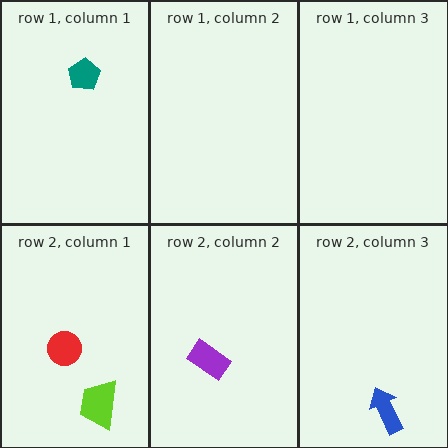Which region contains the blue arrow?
The row 2, column 3 region.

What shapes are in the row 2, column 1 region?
The red circle, the lime trapezoid.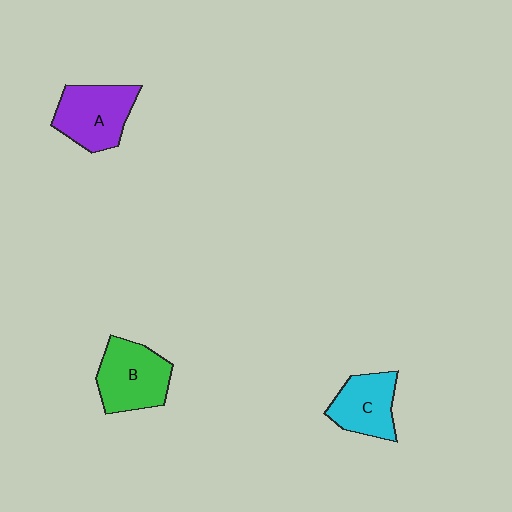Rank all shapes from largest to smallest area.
From largest to smallest: B (green), A (purple), C (cyan).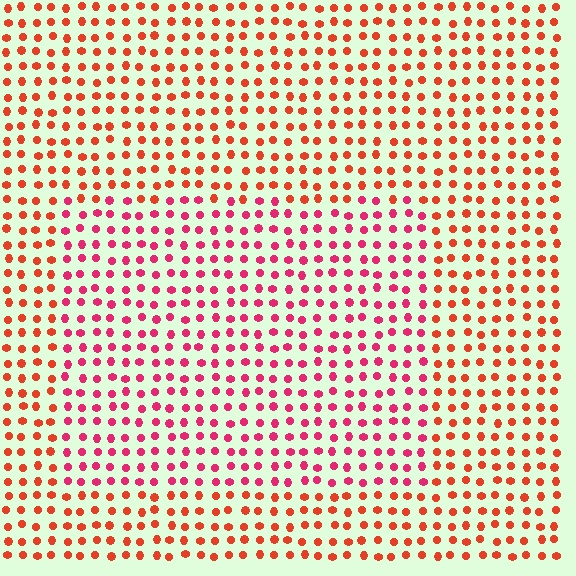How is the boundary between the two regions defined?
The boundary is defined purely by a slight shift in hue (about 32 degrees). Spacing, size, and orientation are identical on both sides.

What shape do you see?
I see a rectangle.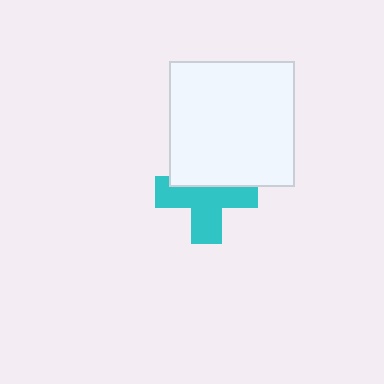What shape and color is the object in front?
The object in front is a white square.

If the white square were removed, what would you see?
You would see the complete cyan cross.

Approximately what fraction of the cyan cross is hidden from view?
Roughly 39% of the cyan cross is hidden behind the white square.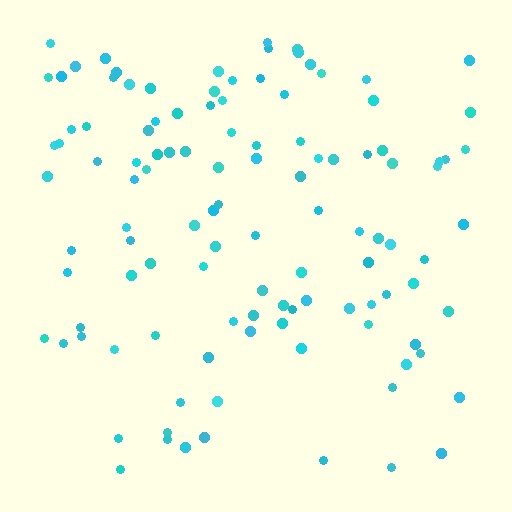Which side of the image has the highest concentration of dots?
The top.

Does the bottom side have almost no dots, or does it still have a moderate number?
Still a moderate number, just noticeably fewer than the top.